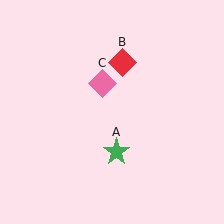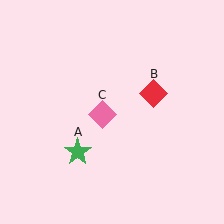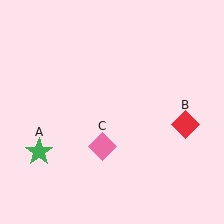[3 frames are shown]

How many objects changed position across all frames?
3 objects changed position: green star (object A), red diamond (object B), pink diamond (object C).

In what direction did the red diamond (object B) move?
The red diamond (object B) moved down and to the right.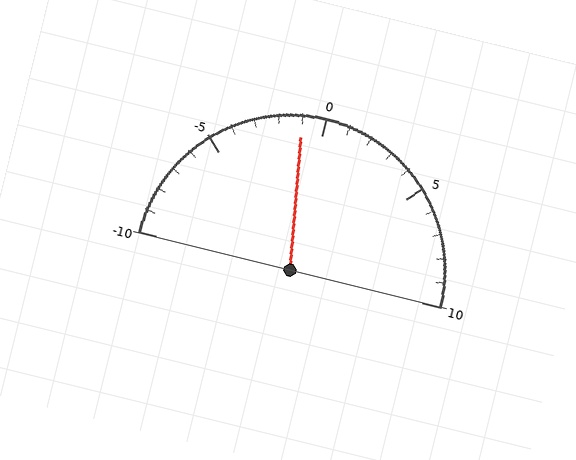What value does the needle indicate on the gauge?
The needle indicates approximately -1.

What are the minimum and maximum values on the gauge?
The gauge ranges from -10 to 10.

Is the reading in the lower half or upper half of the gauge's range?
The reading is in the lower half of the range (-10 to 10).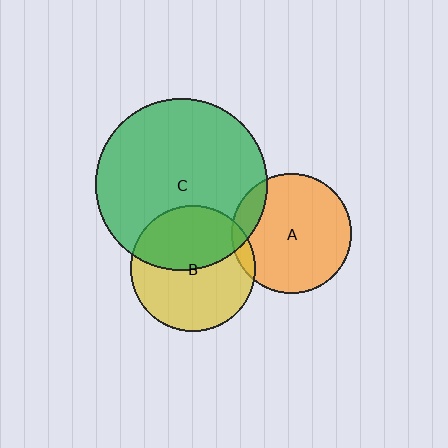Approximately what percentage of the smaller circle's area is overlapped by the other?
Approximately 5%.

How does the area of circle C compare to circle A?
Approximately 2.1 times.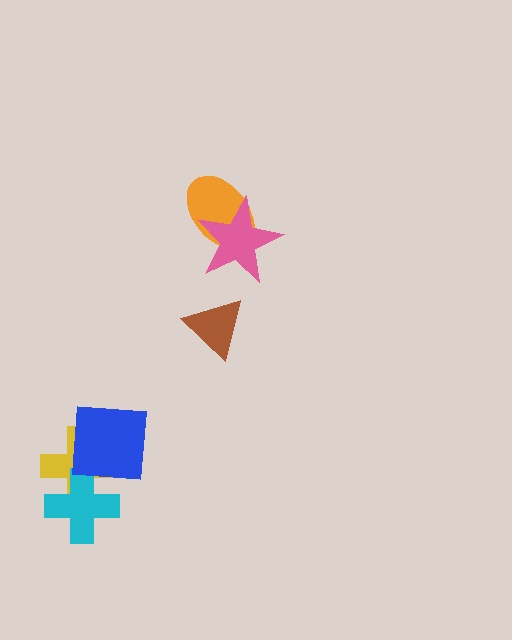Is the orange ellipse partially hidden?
Yes, it is partially covered by another shape.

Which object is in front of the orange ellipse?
The pink star is in front of the orange ellipse.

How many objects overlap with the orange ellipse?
1 object overlaps with the orange ellipse.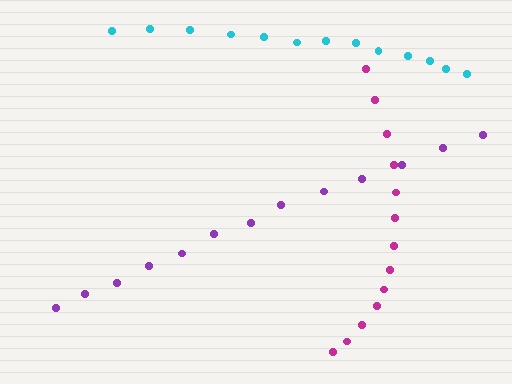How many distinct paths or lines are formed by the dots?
There are 3 distinct paths.